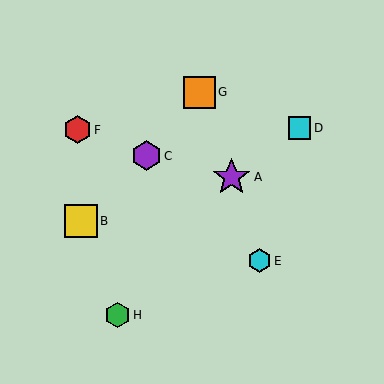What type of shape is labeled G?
Shape G is an orange square.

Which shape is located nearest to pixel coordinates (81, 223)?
The yellow square (labeled B) at (81, 221) is nearest to that location.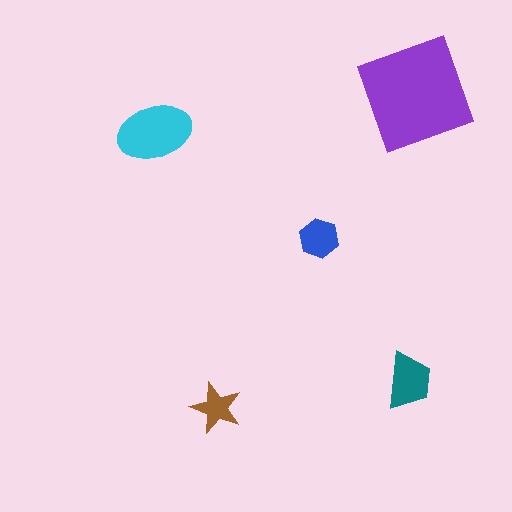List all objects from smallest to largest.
The brown star, the blue hexagon, the teal trapezoid, the cyan ellipse, the purple diamond.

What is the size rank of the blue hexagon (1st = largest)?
4th.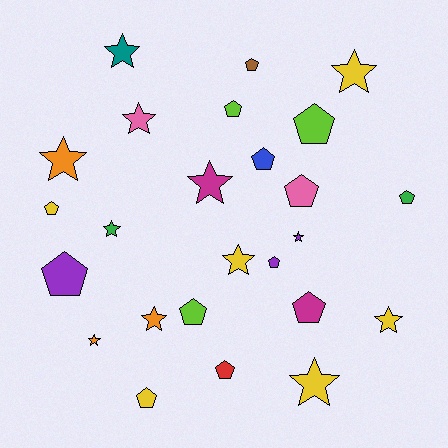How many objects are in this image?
There are 25 objects.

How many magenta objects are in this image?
There are 2 magenta objects.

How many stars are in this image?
There are 12 stars.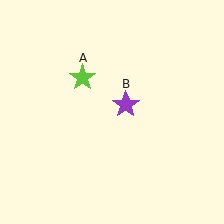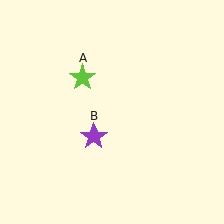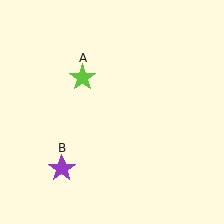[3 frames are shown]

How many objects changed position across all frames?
1 object changed position: purple star (object B).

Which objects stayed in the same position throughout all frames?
Lime star (object A) remained stationary.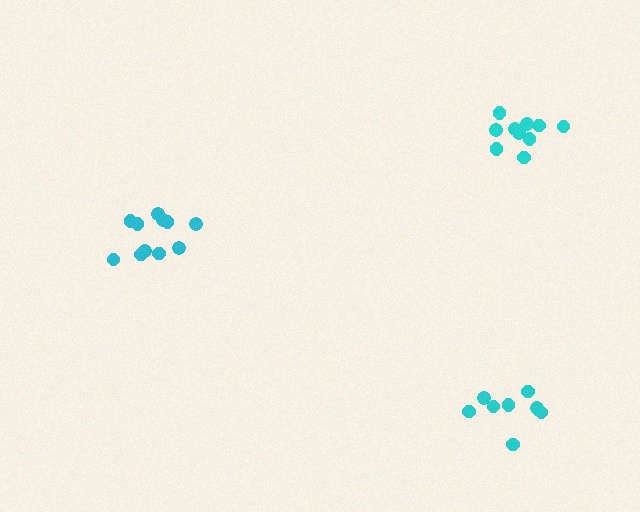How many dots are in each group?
Group 1: 11 dots, Group 2: 10 dots, Group 3: 9 dots (30 total).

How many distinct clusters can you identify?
There are 3 distinct clusters.